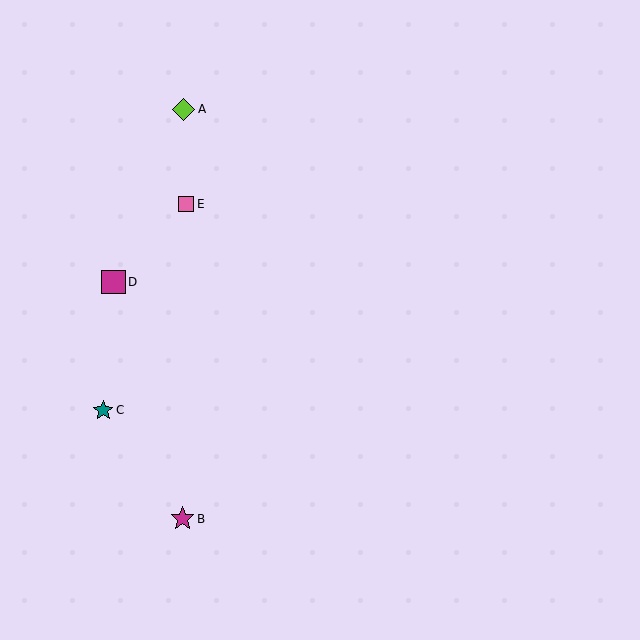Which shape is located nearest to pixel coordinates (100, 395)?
The teal star (labeled C) at (103, 410) is nearest to that location.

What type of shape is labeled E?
Shape E is a pink square.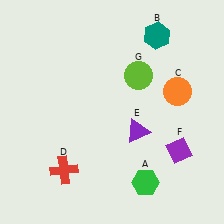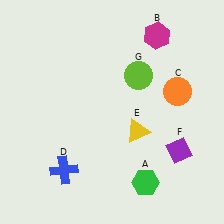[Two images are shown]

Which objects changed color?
B changed from teal to magenta. D changed from red to blue. E changed from purple to yellow.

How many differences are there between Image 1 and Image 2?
There are 3 differences between the two images.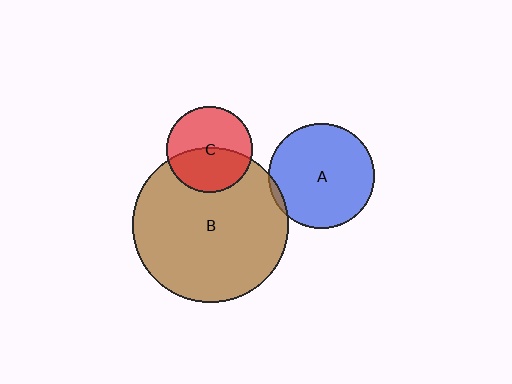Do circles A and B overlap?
Yes.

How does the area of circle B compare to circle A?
Approximately 2.2 times.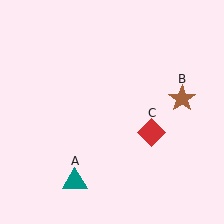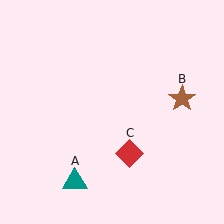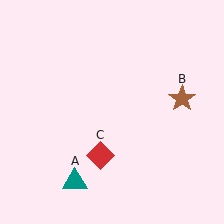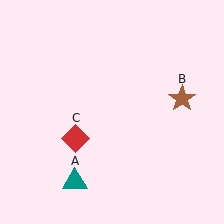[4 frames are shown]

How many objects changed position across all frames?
1 object changed position: red diamond (object C).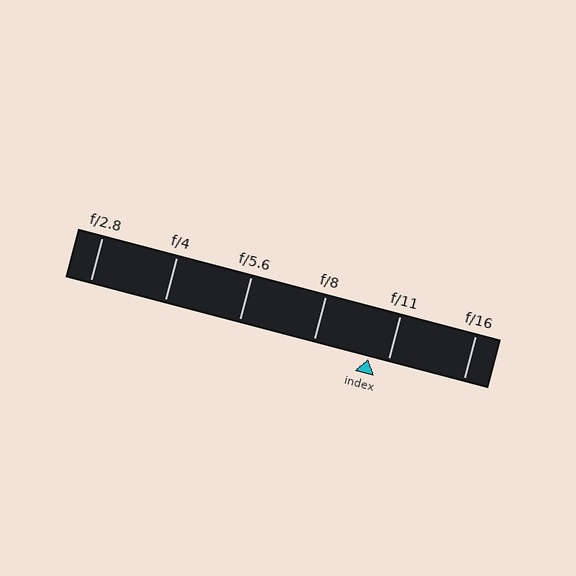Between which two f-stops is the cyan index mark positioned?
The index mark is between f/8 and f/11.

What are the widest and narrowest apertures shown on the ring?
The widest aperture shown is f/2.8 and the narrowest is f/16.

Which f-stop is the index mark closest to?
The index mark is closest to f/11.